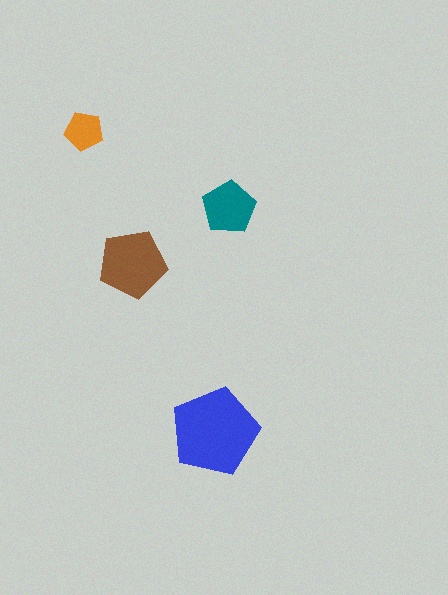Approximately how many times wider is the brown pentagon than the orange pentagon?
About 1.5 times wider.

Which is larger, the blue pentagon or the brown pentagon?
The blue one.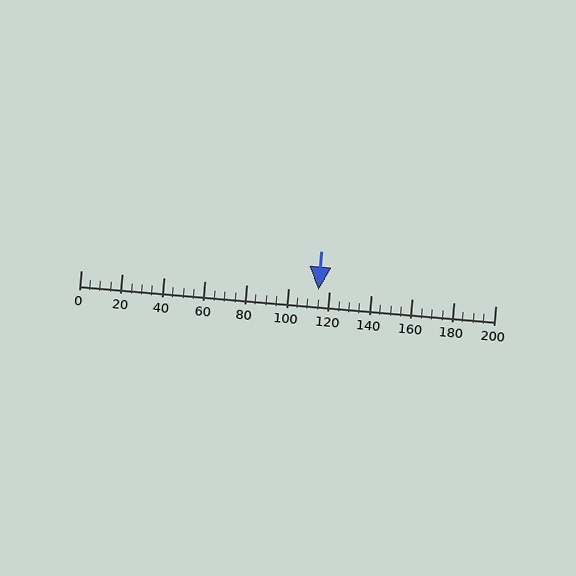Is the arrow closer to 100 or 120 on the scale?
The arrow is closer to 120.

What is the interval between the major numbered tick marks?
The major tick marks are spaced 20 units apart.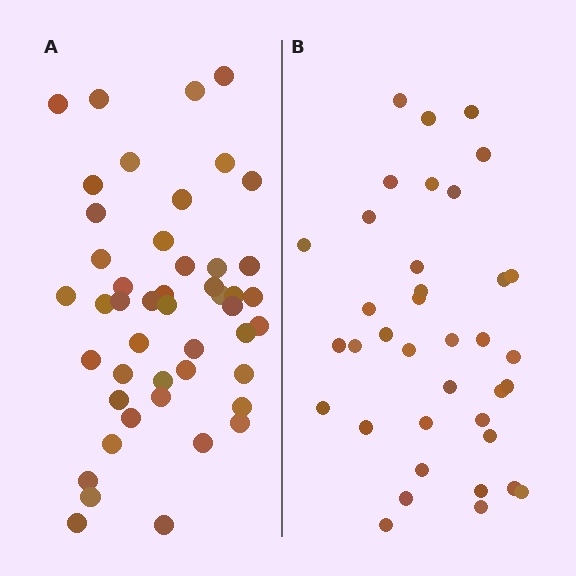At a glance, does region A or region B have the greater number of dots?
Region A (the left region) has more dots.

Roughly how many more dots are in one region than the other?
Region A has roughly 10 or so more dots than region B.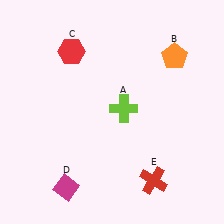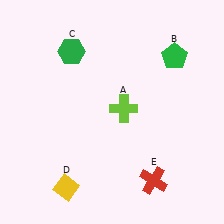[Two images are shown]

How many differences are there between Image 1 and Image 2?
There are 3 differences between the two images.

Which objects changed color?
B changed from orange to green. C changed from red to green. D changed from magenta to yellow.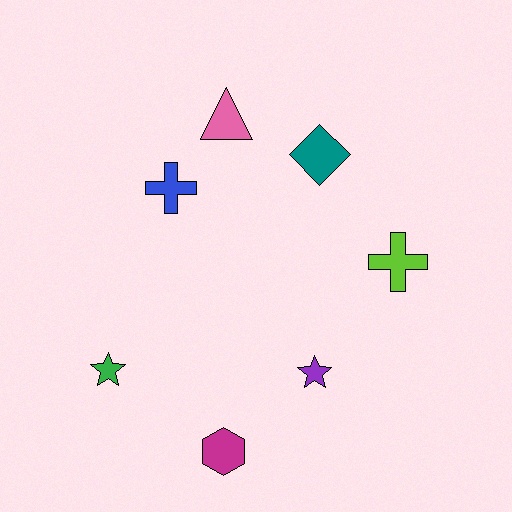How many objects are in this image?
There are 7 objects.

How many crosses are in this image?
There are 2 crosses.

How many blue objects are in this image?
There is 1 blue object.